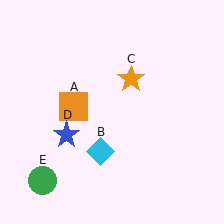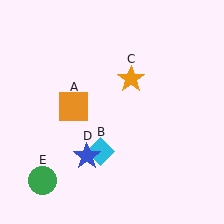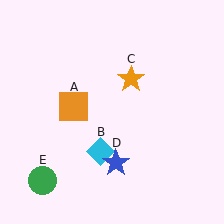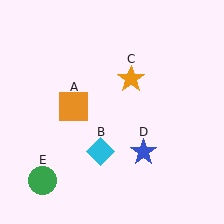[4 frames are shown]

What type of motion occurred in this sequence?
The blue star (object D) rotated counterclockwise around the center of the scene.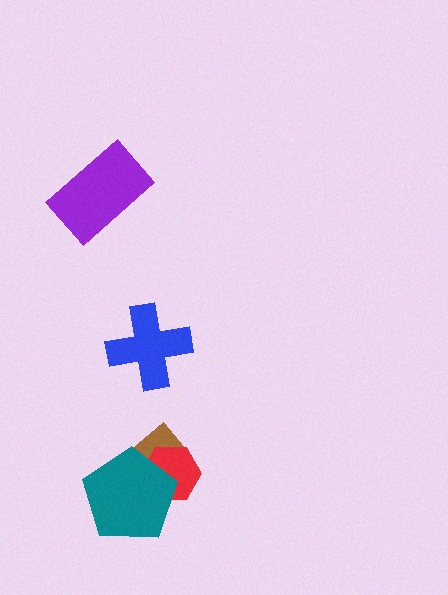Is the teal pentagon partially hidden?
No, no other shape covers it.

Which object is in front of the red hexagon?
The teal pentagon is in front of the red hexagon.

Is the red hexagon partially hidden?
Yes, it is partially covered by another shape.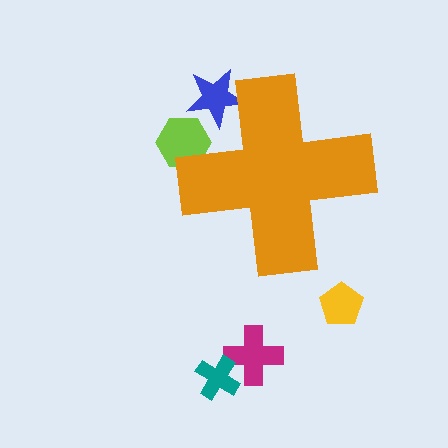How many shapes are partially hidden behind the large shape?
2 shapes are partially hidden.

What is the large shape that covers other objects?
An orange cross.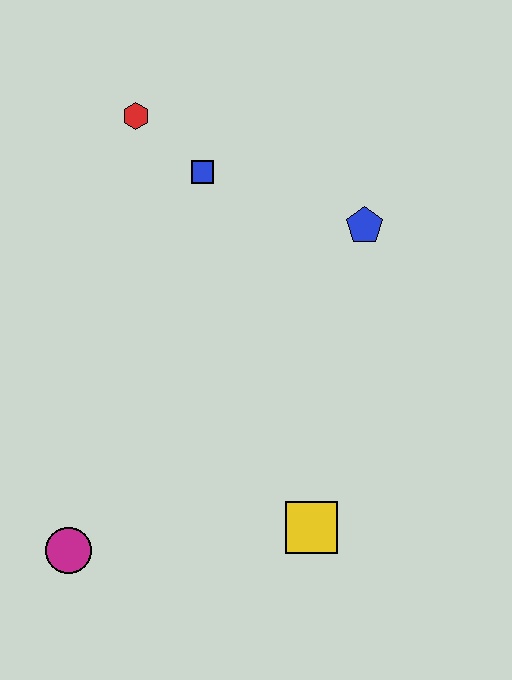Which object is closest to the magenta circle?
The yellow square is closest to the magenta circle.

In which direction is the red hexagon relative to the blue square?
The red hexagon is to the left of the blue square.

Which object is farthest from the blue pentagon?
The magenta circle is farthest from the blue pentagon.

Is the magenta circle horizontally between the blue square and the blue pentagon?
No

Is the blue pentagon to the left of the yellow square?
No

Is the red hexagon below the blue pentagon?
No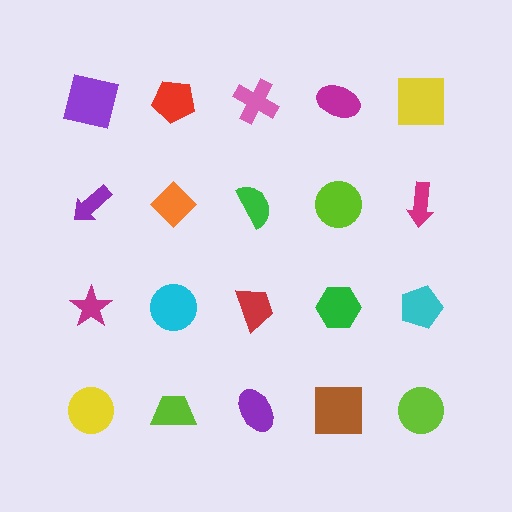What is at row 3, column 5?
A cyan pentagon.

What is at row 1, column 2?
A red pentagon.